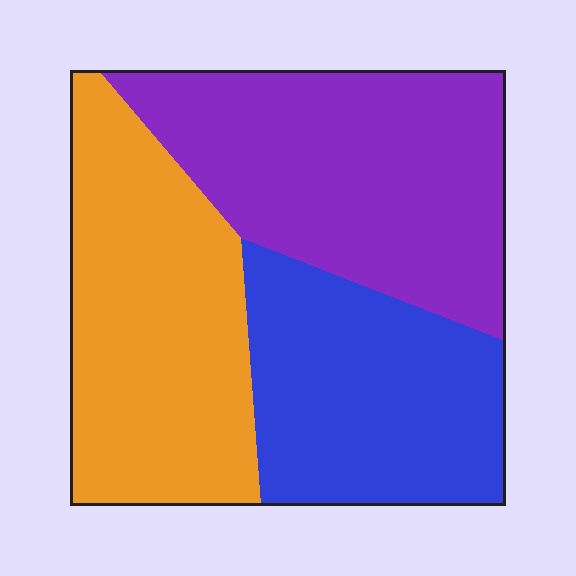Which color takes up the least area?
Blue, at roughly 30%.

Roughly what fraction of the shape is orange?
Orange covers roughly 35% of the shape.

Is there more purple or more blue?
Purple.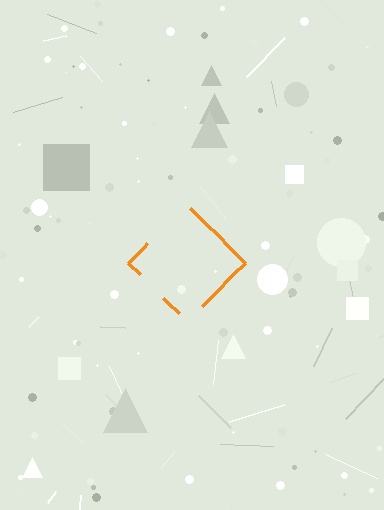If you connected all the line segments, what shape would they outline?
They would outline a diamond.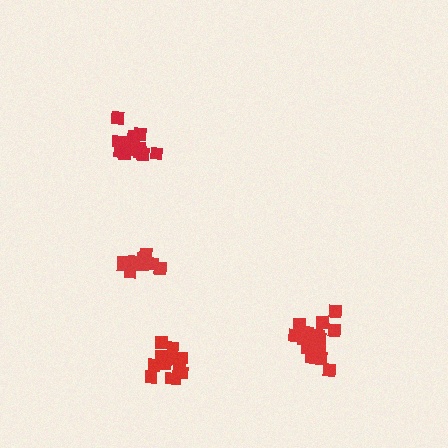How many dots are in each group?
Group 1: 16 dots, Group 2: 14 dots, Group 3: 16 dots, Group 4: 13 dots (59 total).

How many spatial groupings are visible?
There are 4 spatial groupings.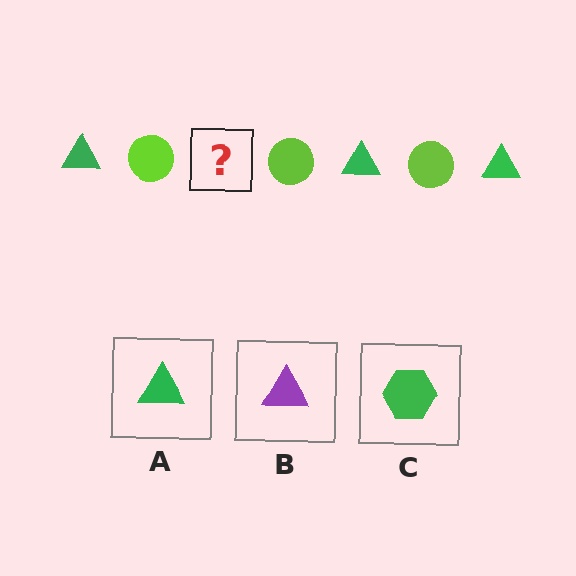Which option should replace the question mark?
Option A.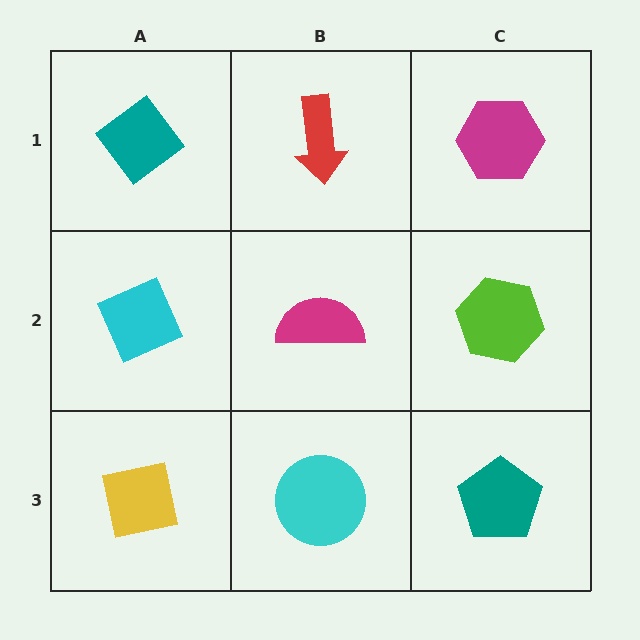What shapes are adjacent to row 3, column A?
A cyan diamond (row 2, column A), a cyan circle (row 3, column B).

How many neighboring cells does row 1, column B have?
3.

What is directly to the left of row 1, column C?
A red arrow.